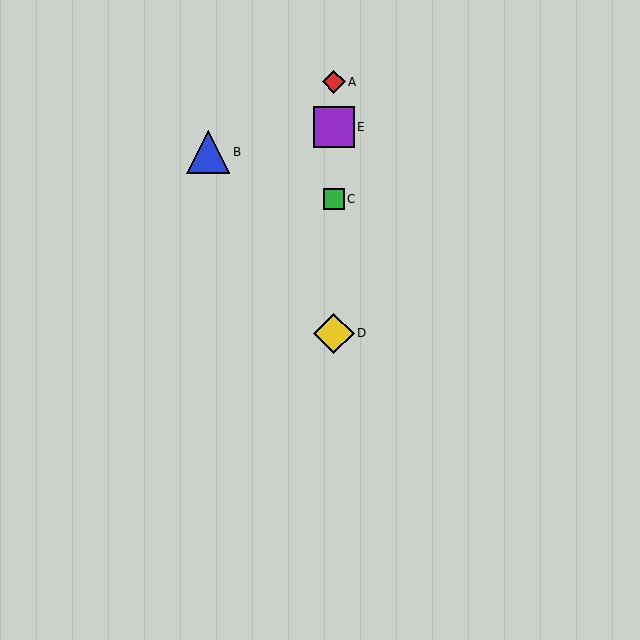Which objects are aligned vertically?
Objects A, C, D, E are aligned vertically.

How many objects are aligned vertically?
4 objects (A, C, D, E) are aligned vertically.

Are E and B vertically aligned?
No, E is at x≈334 and B is at x≈208.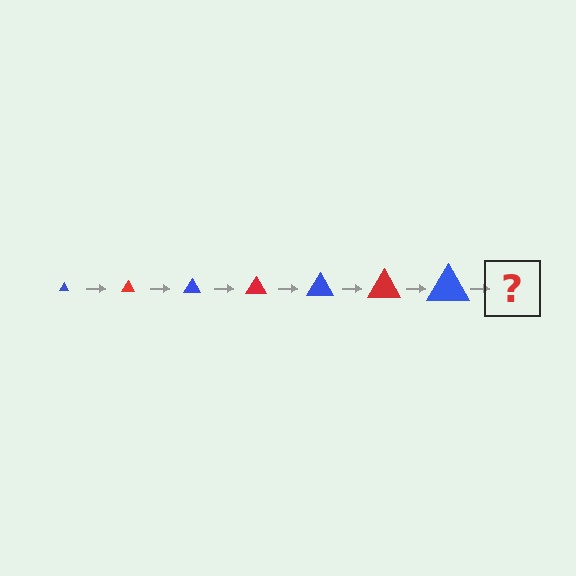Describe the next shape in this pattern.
It should be a red triangle, larger than the previous one.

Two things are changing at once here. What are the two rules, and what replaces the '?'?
The two rules are that the triangle grows larger each step and the color cycles through blue and red. The '?' should be a red triangle, larger than the previous one.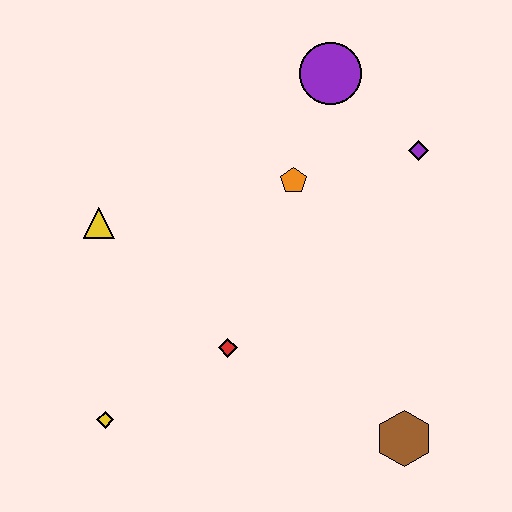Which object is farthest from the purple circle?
The yellow diamond is farthest from the purple circle.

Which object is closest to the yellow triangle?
The red diamond is closest to the yellow triangle.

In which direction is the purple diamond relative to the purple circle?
The purple diamond is to the right of the purple circle.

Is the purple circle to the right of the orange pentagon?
Yes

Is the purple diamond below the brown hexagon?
No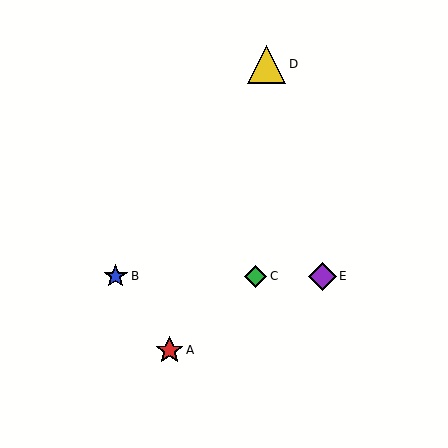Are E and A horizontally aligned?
No, E is at y≈276 and A is at y≈350.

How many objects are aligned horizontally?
3 objects (B, C, E) are aligned horizontally.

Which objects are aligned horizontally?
Objects B, C, E are aligned horizontally.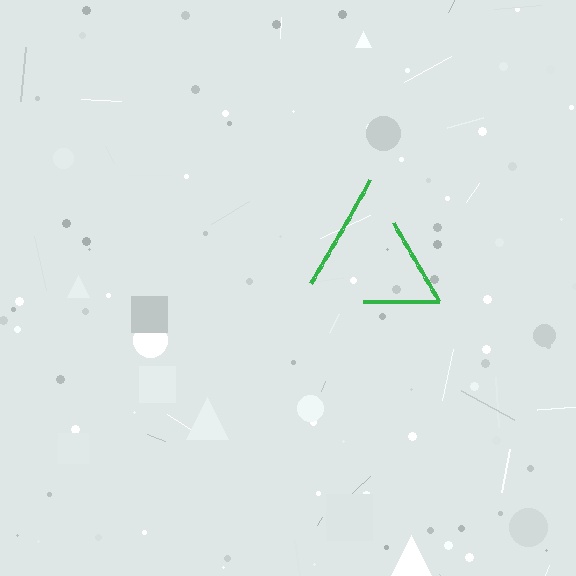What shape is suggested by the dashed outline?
The dashed outline suggests a triangle.